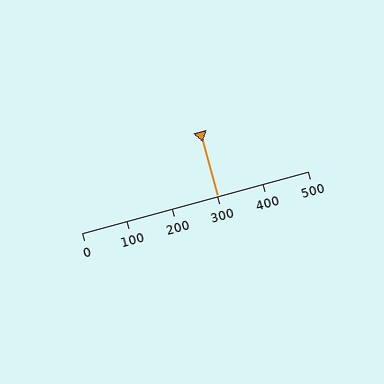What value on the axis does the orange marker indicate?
The marker indicates approximately 300.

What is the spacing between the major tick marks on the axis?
The major ticks are spaced 100 apart.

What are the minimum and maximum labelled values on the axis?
The axis runs from 0 to 500.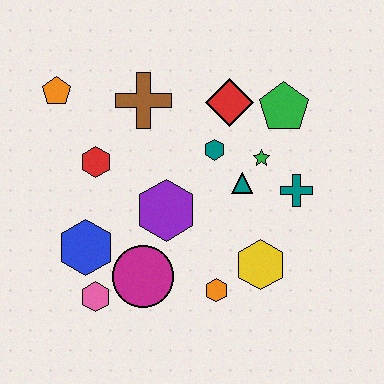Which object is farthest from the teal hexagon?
The pink hexagon is farthest from the teal hexagon.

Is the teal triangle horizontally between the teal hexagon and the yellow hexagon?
Yes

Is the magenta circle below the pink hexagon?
No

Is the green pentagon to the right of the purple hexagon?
Yes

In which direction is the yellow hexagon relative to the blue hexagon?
The yellow hexagon is to the right of the blue hexagon.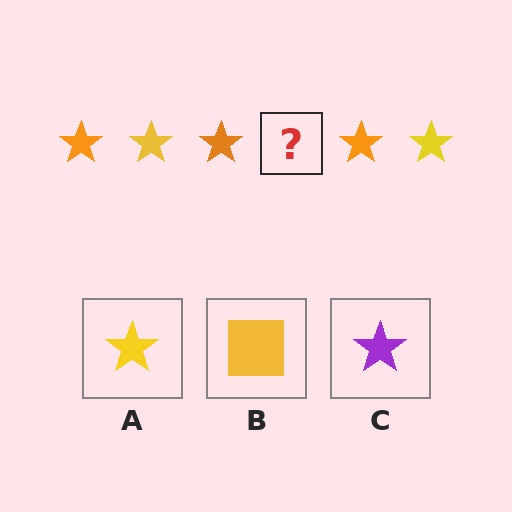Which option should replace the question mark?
Option A.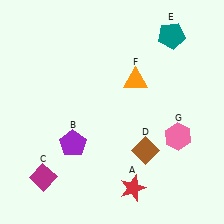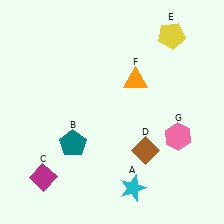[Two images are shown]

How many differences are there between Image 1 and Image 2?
There are 3 differences between the two images.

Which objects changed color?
A changed from red to cyan. B changed from purple to teal. E changed from teal to yellow.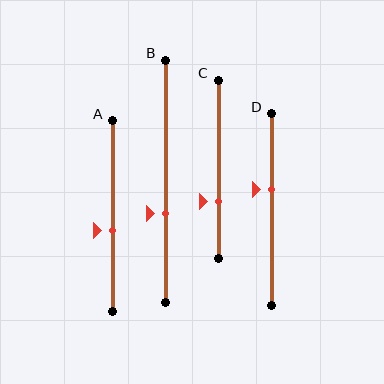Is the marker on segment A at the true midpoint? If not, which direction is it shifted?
No, the marker on segment A is shifted downward by about 8% of the segment length.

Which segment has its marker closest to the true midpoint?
Segment A has its marker closest to the true midpoint.